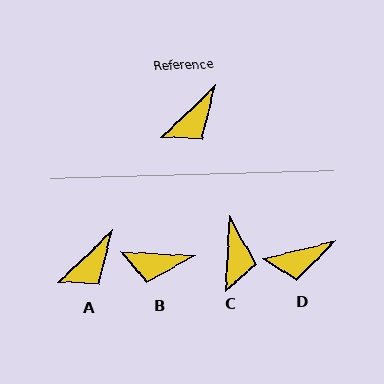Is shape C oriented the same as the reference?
No, it is off by about 43 degrees.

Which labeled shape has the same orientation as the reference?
A.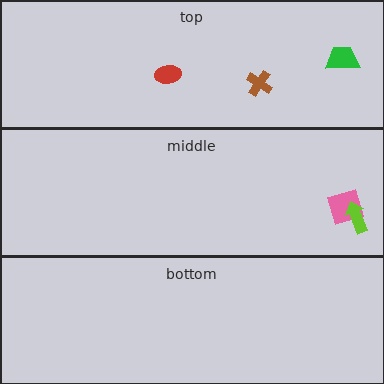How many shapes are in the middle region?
2.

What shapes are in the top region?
The red ellipse, the green trapezoid, the brown cross.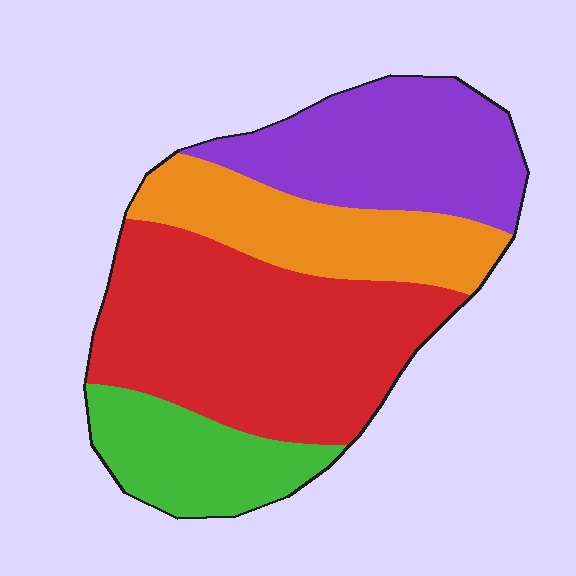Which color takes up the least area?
Green, at roughly 15%.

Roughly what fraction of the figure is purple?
Purple takes up less than a quarter of the figure.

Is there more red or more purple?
Red.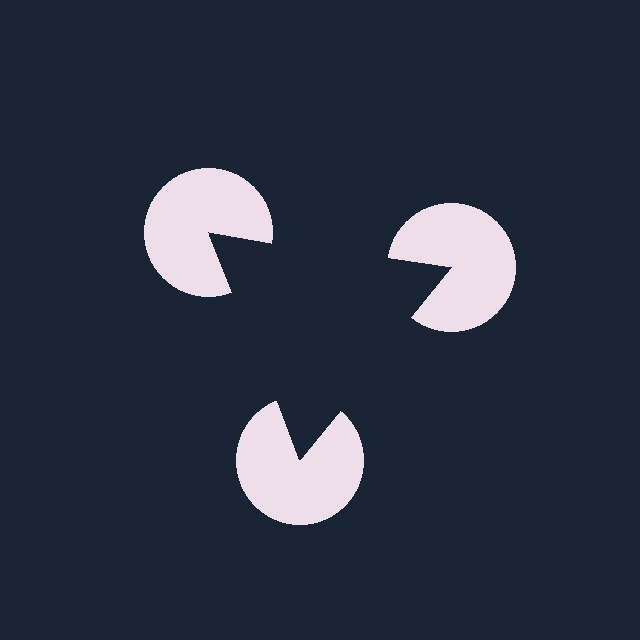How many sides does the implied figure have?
3 sides.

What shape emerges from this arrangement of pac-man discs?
An illusory triangle — its edges are inferred from the aligned wedge cuts in the pac-man discs, not physically drawn.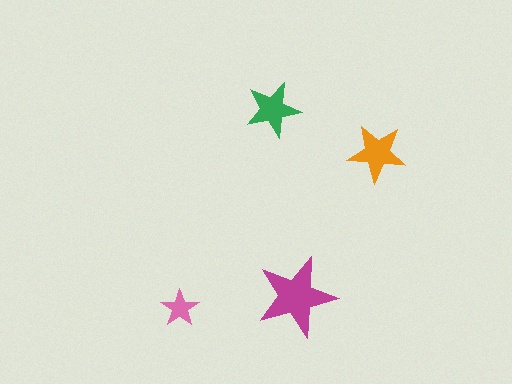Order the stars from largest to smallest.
the magenta one, the orange one, the green one, the pink one.